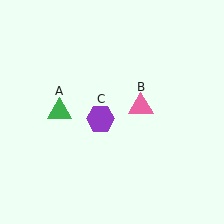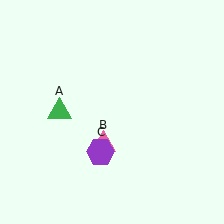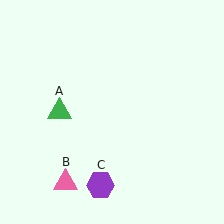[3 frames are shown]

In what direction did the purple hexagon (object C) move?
The purple hexagon (object C) moved down.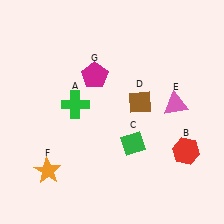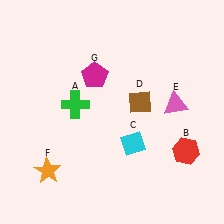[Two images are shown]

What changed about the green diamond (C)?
In Image 1, C is green. In Image 2, it changed to cyan.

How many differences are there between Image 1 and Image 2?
There is 1 difference between the two images.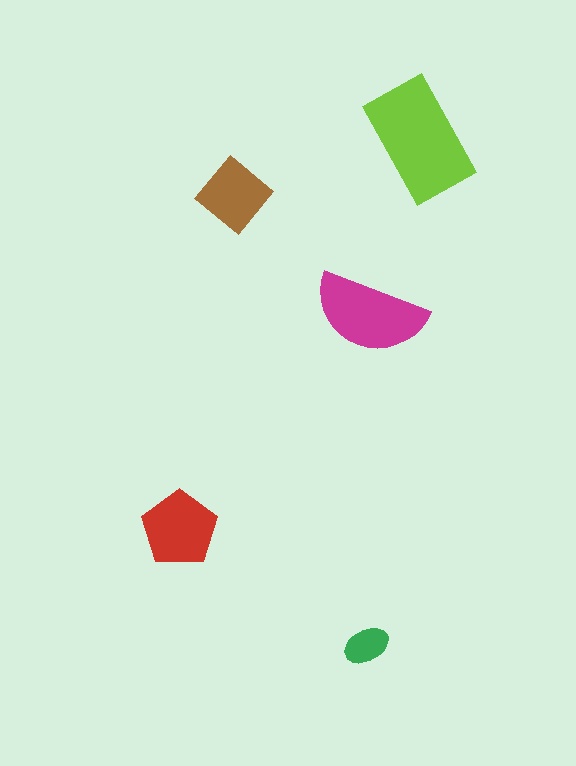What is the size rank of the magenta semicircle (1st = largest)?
2nd.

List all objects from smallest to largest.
The green ellipse, the brown diamond, the red pentagon, the magenta semicircle, the lime rectangle.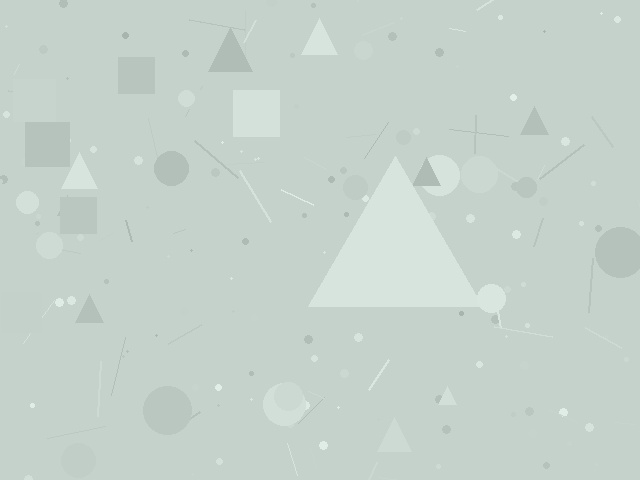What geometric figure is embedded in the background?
A triangle is embedded in the background.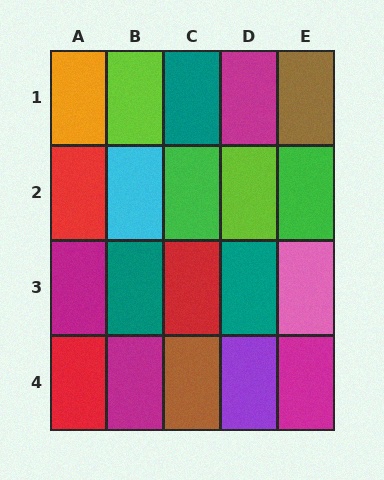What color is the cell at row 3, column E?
Pink.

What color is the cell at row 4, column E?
Magenta.